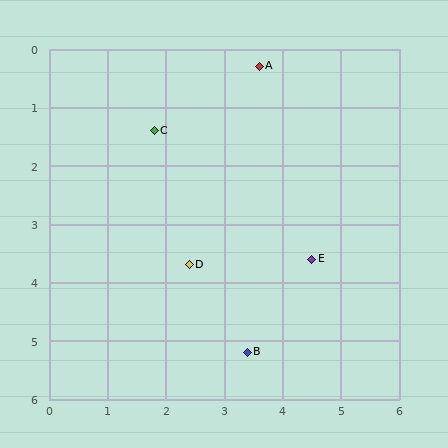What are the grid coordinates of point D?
Point D is at approximately (2.4, 3.7).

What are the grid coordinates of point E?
Point E is at approximately (4.5, 3.6).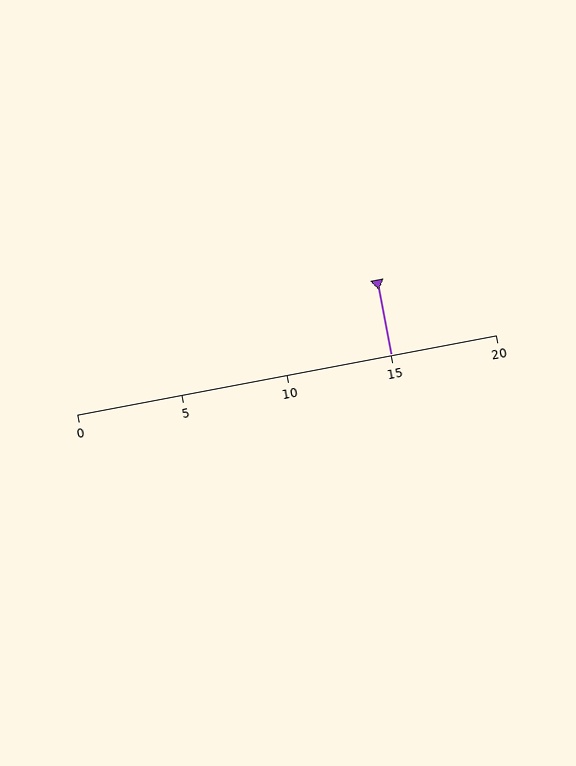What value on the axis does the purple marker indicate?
The marker indicates approximately 15.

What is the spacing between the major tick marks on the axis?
The major ticks are spaced 5 apart.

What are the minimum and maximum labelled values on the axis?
The axis runs from 0 to 20.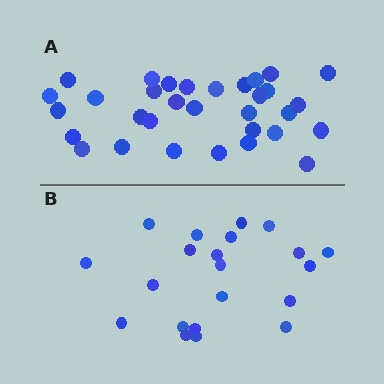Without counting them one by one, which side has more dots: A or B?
Region A (the top region) has more dots.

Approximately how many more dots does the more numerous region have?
Region A has roughly 12 or so more dots than region B.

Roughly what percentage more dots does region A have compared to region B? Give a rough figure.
About 50% more.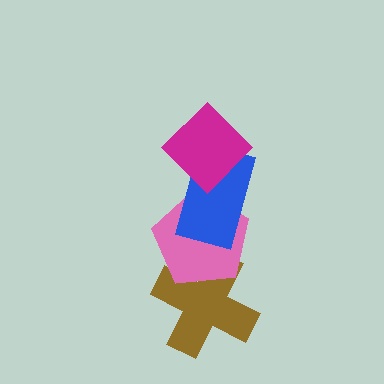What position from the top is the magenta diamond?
The magenta diamond is 1st from the top.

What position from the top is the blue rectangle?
The blue rectangle is 2nd from the top.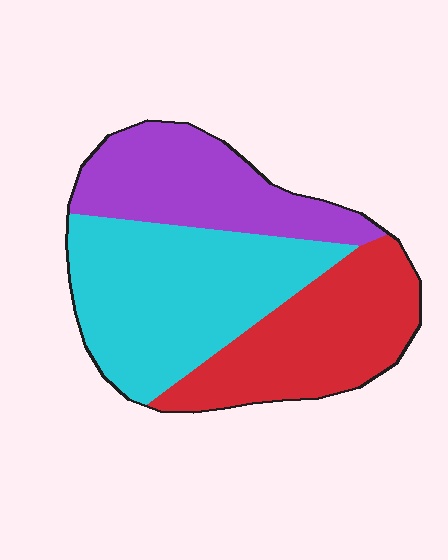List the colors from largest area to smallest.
From largest to smallest: cyan, red, purple.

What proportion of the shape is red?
Red takes up between a sixth and a third of the shape.